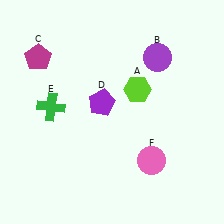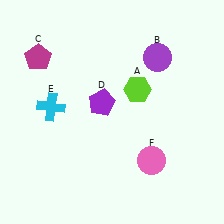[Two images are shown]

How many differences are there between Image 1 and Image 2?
There is 1 difference between the two images.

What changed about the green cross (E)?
In Image 1, E is green. In Image 2, it changed to cyan.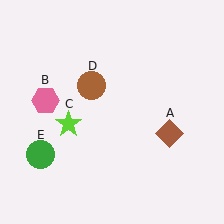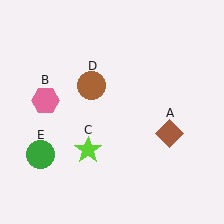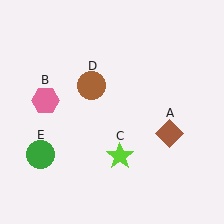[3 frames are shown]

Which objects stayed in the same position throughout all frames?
Brown diamond (object A) and pink hexagon (object B) and brown circle (object D) and green circle (object E) remained stationary.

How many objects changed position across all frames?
1 object changed position: lime star (object C).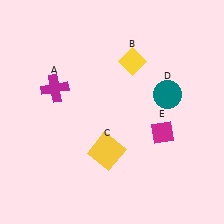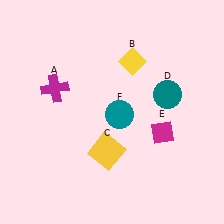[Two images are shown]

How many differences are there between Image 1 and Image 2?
There is 1 difference between the two images.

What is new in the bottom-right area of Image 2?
A teal circle (F) was added in the bottom-right area of Image 2.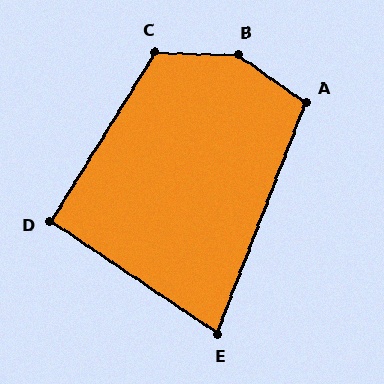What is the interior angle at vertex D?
Approximately 92 degrees (approximately right).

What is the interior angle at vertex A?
Approximately 105 degrees (obtuse).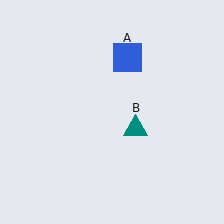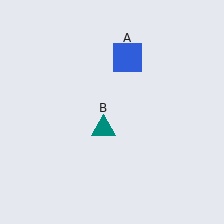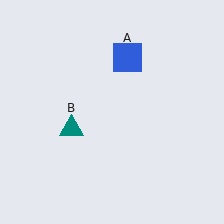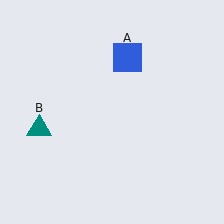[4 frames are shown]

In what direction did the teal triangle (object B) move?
The teal triangle (object B) moved left.